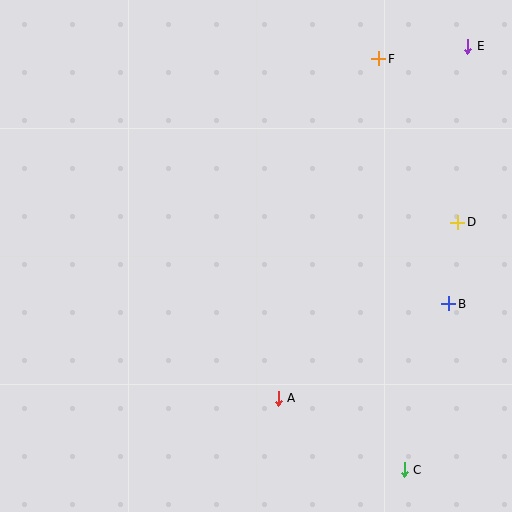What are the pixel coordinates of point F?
Point F is at (379, 59).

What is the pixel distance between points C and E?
The distance between C and E is 428 pixels.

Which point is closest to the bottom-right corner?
Point C is closest to the bottom-right corner.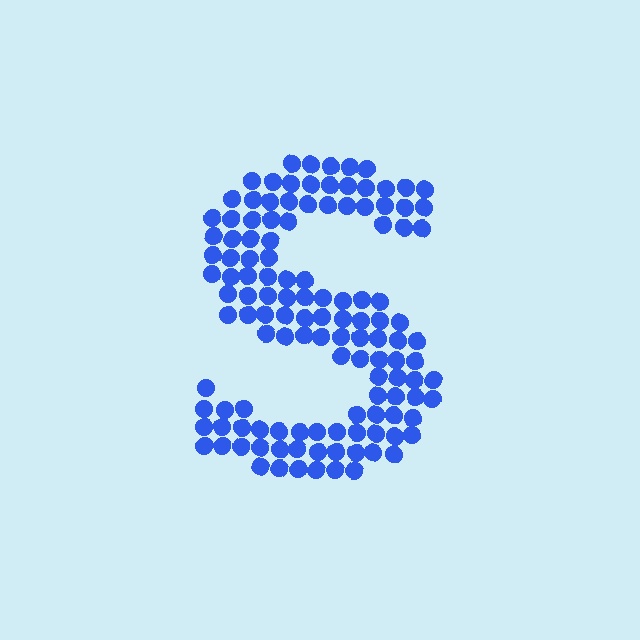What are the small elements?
The small elements are circles.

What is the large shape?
The large shape is the letter S.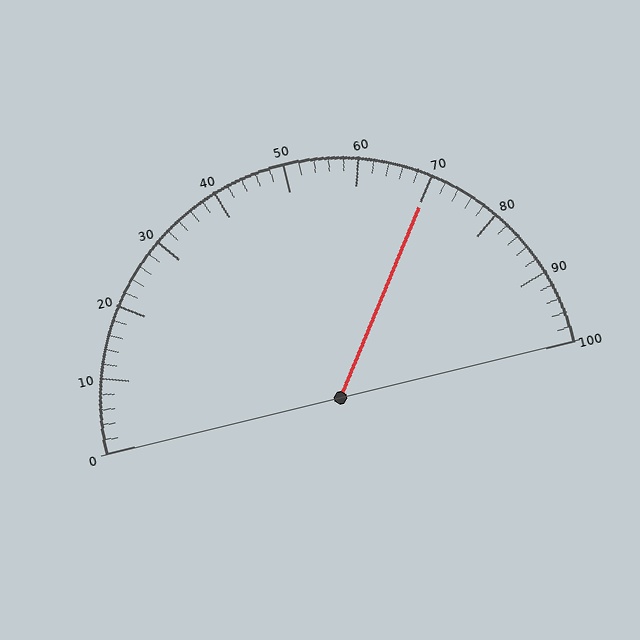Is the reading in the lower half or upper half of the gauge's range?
The reading is in the upper half of the range (0 to 100).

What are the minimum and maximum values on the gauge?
The gauge ranges from 0 to 100.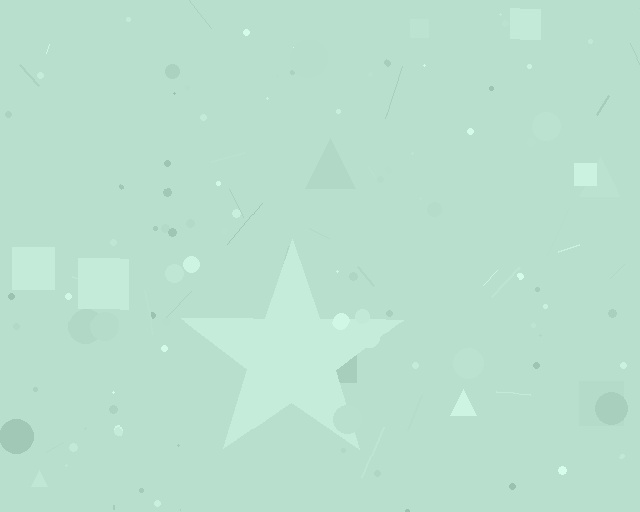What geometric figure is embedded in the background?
A star is embedded in the background.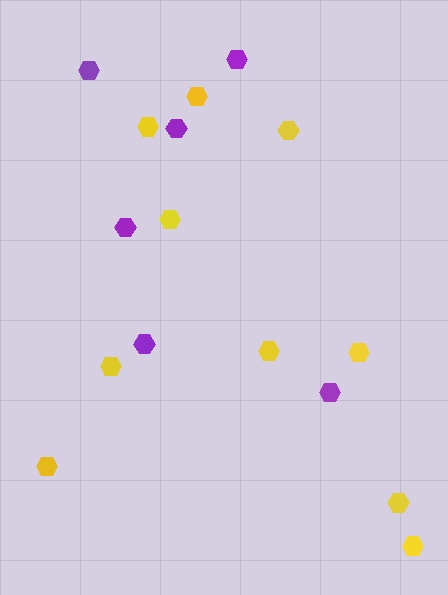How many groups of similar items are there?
There are 2 groups: one group of yellow hexagons (10) and one group of purple hexagons (6).